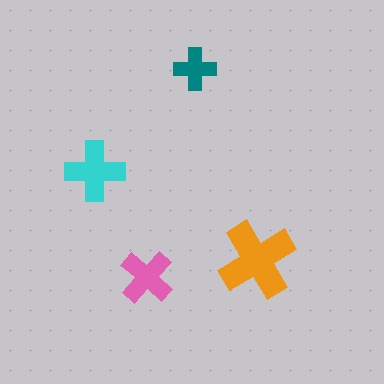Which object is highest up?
The teal cross is topmost.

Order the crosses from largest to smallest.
the orange one, the cyan one, the pink one, the teal one.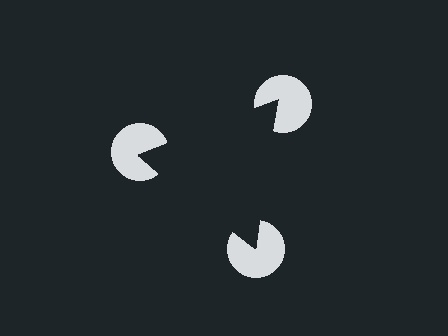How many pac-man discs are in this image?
There are 3 — one at each vertex of the illusory triangle.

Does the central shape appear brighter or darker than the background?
It typically appears slightly darker than the background, even though no actual brightness change is drawn.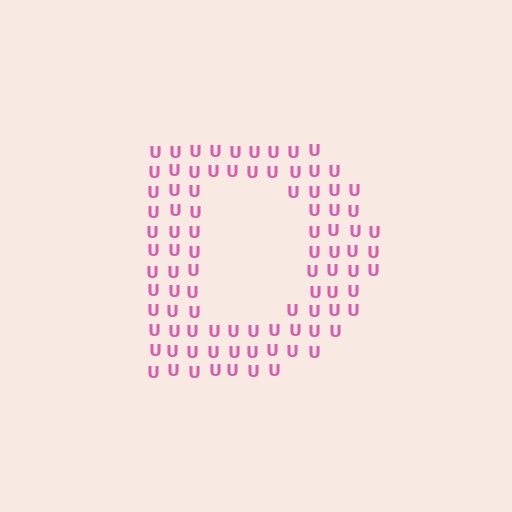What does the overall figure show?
The overall figure shows the letter D.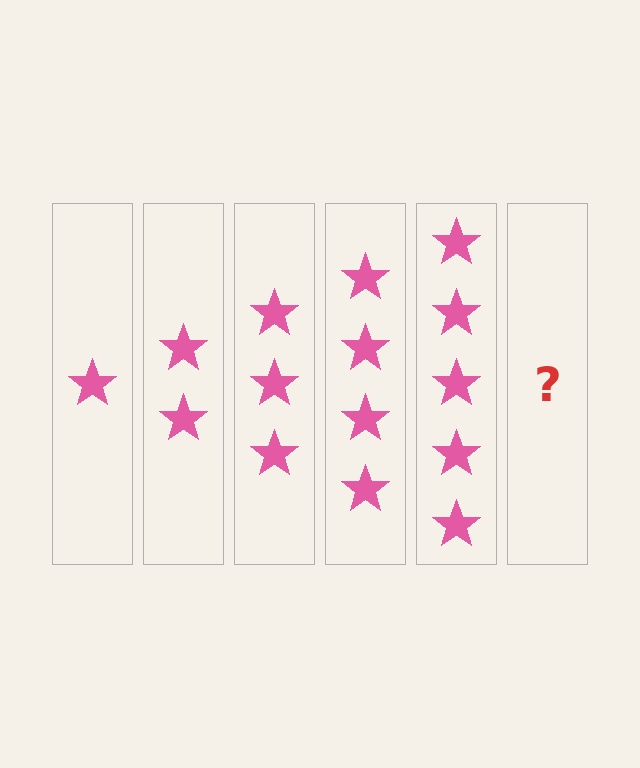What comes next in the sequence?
The next element should be 6 stars.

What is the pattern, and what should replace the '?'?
The pattern is that each step adds one more star. The '?' should be 6 stars.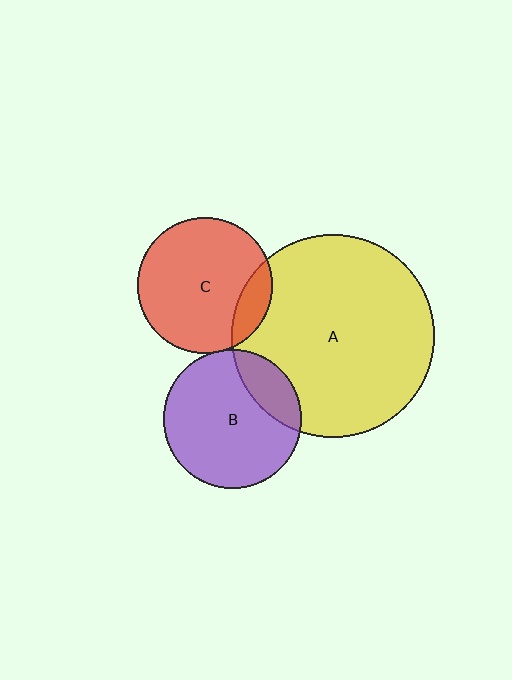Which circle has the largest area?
Circle A (yellow).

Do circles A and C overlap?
Yes.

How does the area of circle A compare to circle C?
Approximately 2.3 times.